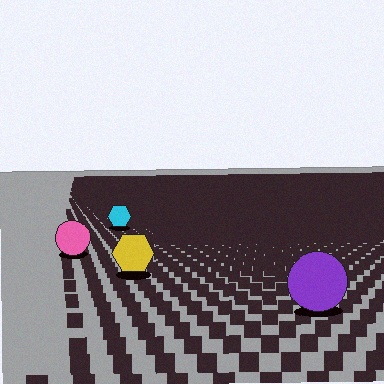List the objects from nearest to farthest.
From nearest to farthest: the purple circle, the yellow hexagon, the pink circle, the cyan hexagon.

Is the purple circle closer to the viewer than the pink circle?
Yes. The purple circle is closer — you can tell from the texture gradient: the ground texture is coarser near it.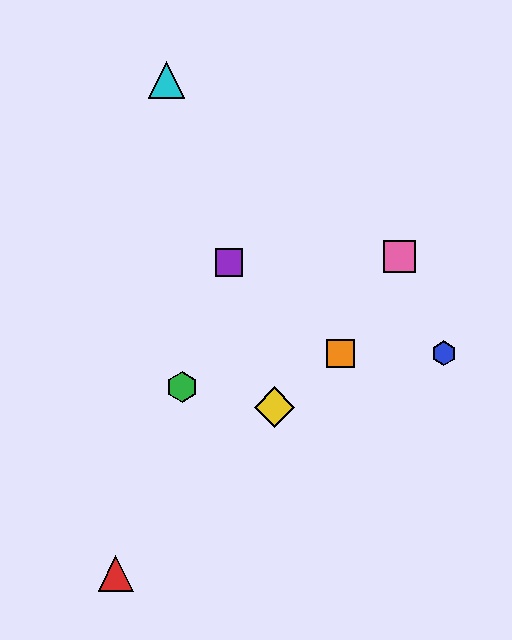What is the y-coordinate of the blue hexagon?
The blue hexagon is at y≈353.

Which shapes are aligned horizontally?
The blue hexagon, the orange square are aligned horizontally.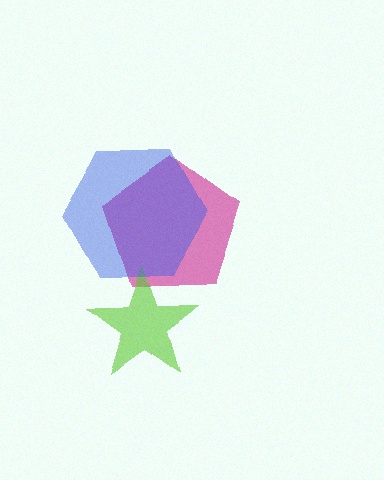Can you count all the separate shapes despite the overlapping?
Yes, there are 3 separate shapes.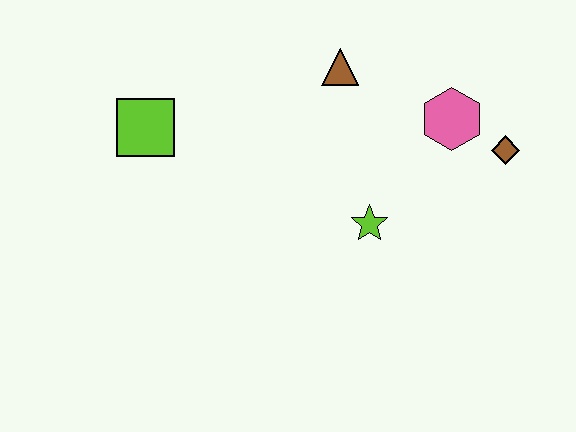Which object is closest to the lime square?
The brown triangle is closest to the lime square.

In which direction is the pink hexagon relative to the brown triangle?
The pink hexagon is to the right of the brown triangle.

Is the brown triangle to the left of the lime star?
Yes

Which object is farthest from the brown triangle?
The lime square is farthest from the brown triangle.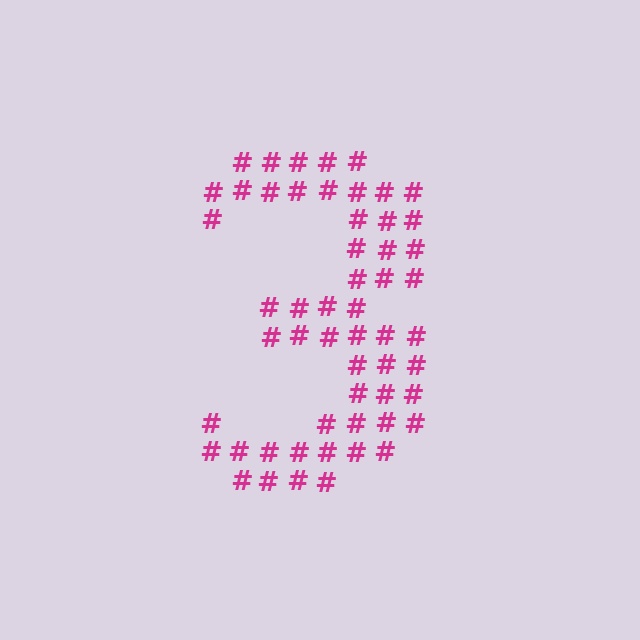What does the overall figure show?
The overall figure shows the digit 3.